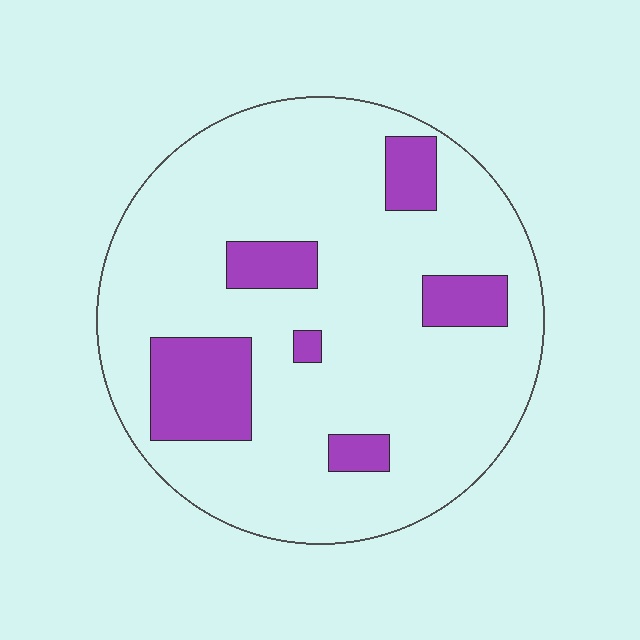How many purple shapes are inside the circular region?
6.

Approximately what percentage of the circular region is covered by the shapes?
Approximately 15%.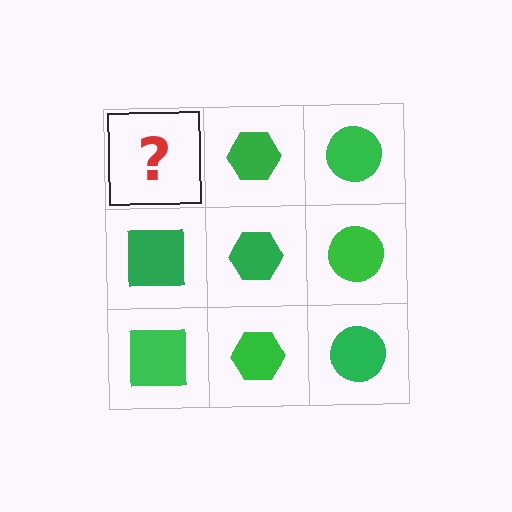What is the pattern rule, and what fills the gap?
The rule is that each column has a consistent shape. The gap should be filled with a green square.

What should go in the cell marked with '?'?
The missing cell should contain a green square.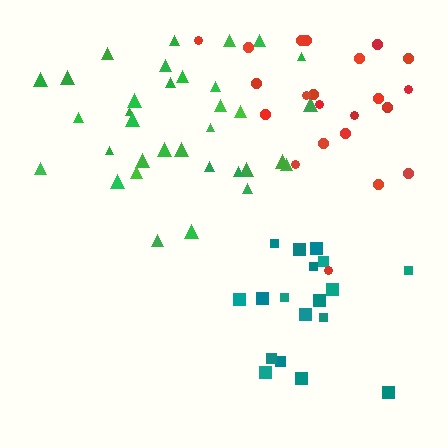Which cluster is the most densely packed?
Teal.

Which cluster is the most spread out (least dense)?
Red.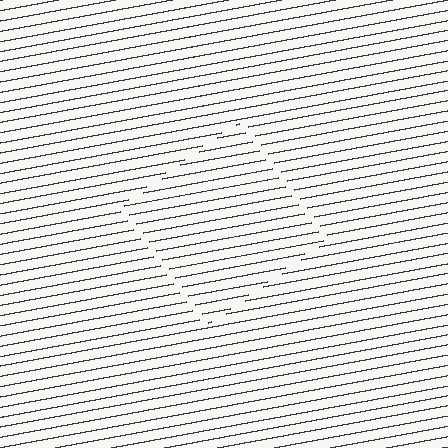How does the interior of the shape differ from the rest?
The interior of the shape contains the same grating, shifted by half a period — the contour is defined by the phase discontinuity where line-ends from the inner and outer gratings abut.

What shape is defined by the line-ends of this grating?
An illusory square. The interior of the shape contains the same grating, shifted by half a period — the contour is defined by the phase discontinuity where line-ends from the inner and outer gratings abut.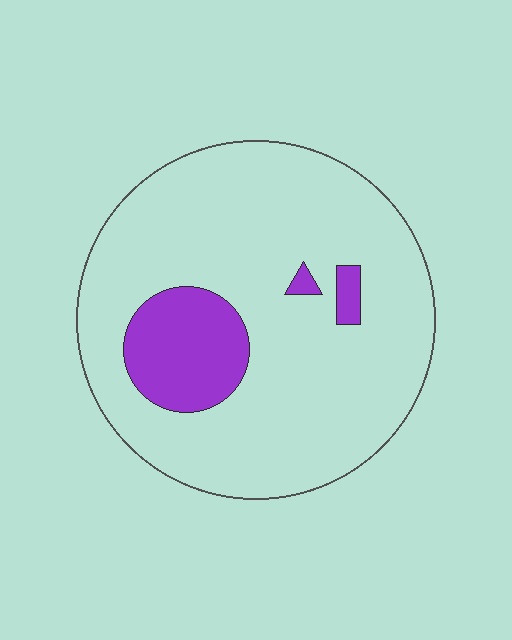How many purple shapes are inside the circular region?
3.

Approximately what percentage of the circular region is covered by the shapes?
Approximately 15%.